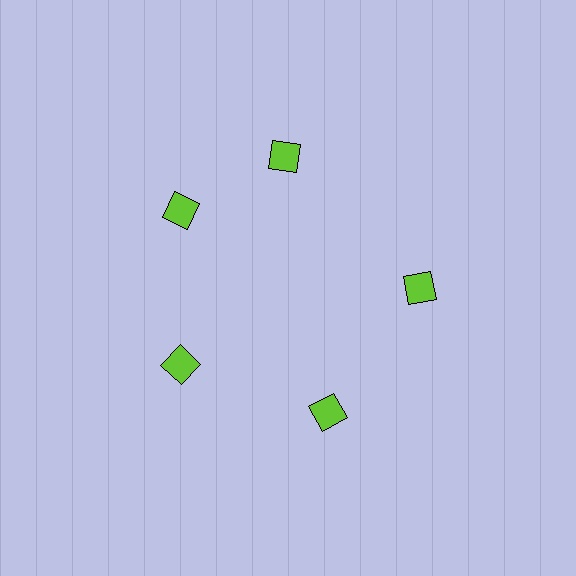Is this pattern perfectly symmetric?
No. The 5 lime diamonds are arranged in a ring, but one element near the 1 o'clock position is rotated out of alignment along the ring, breaking the 5-fold rotational symmetry.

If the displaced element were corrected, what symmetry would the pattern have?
It would have 5-fold rotational symmetry — the pattern would map onto itself every 72 degrees.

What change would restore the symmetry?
The symmetry would be restored by rotating it back into even spacing with its neighbors so that all 5 diamonds sit at equal angles and equal distance from the center.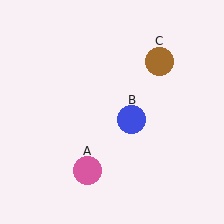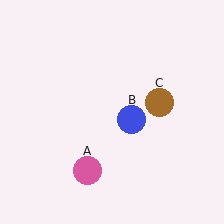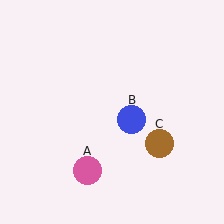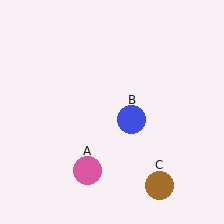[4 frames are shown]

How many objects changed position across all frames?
1 object changed position: brown circle (object C).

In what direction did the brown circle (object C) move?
The brown circle (object C) moved down.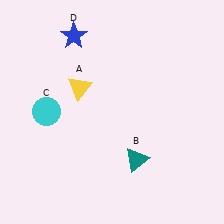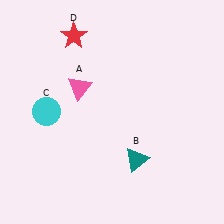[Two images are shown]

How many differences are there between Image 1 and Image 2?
There are 2 differences between the two images.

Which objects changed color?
A changed from yellow to pink. D changed from blue to red.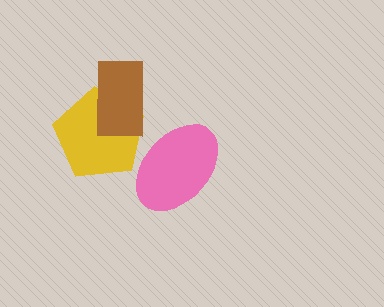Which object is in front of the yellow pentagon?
The brown rectangle is in front of the yellow pentagon.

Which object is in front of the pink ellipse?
The yellow pentagon is in front of the pink ellipse.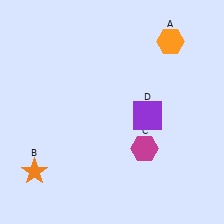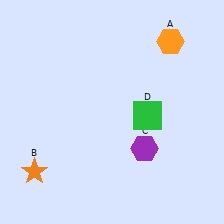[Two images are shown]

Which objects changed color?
C changed from magenta to purple. D changed from purple to green.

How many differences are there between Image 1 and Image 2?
There are 2 differences between the two images.